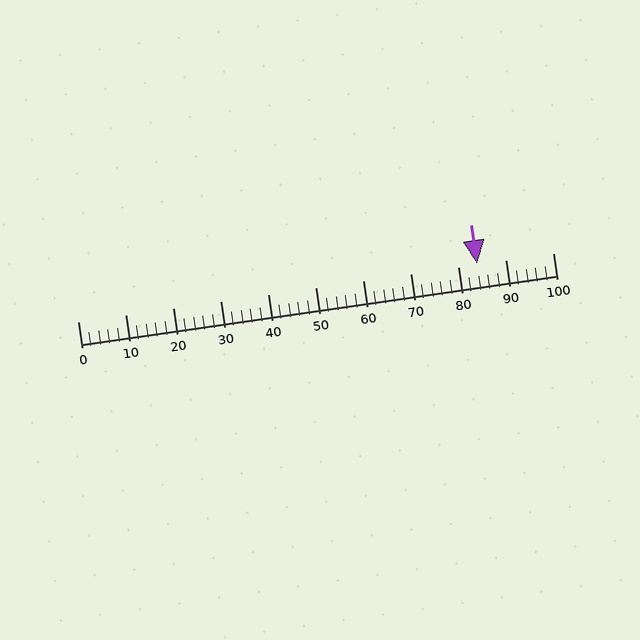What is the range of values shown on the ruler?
The ruler shows values from 0 to 100.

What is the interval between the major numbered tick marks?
The major tick marks are spaced 10 units apart.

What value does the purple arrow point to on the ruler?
The purple arrow points to approximately 84.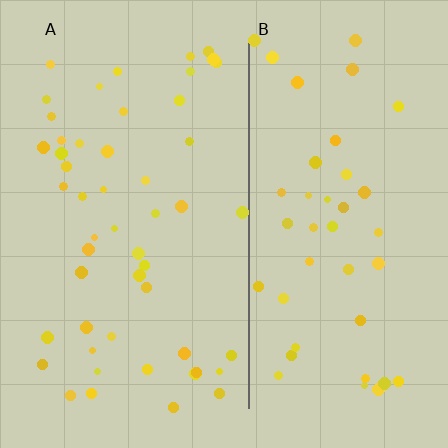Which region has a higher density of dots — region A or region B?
A (the left).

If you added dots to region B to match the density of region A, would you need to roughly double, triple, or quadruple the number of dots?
Approximately double.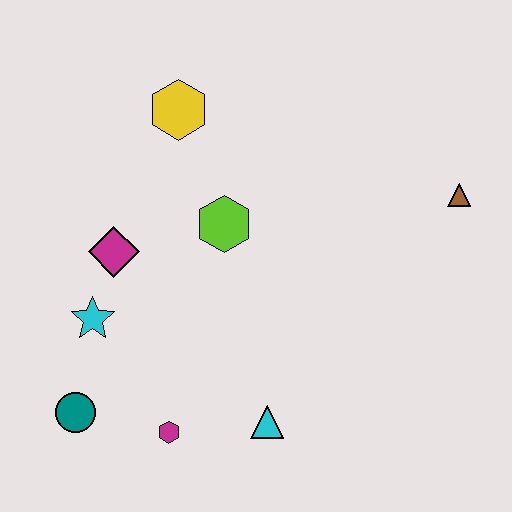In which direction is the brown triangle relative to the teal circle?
The brown triangle is to the right of the teal circle.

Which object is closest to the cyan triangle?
The magenta hexagon is closest to the cyan triangle.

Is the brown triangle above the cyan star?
Yes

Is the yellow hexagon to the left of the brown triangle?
Yes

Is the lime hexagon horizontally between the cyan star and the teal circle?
No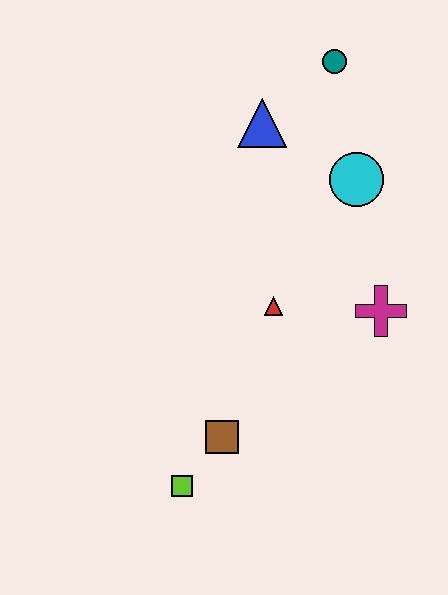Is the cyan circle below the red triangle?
No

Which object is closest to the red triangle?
The magenta cross is closest to the red triangle.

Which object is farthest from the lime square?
The teal circle is farthest from the lime square.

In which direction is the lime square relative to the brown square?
The lime square is below the brown square.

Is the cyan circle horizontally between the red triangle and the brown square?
No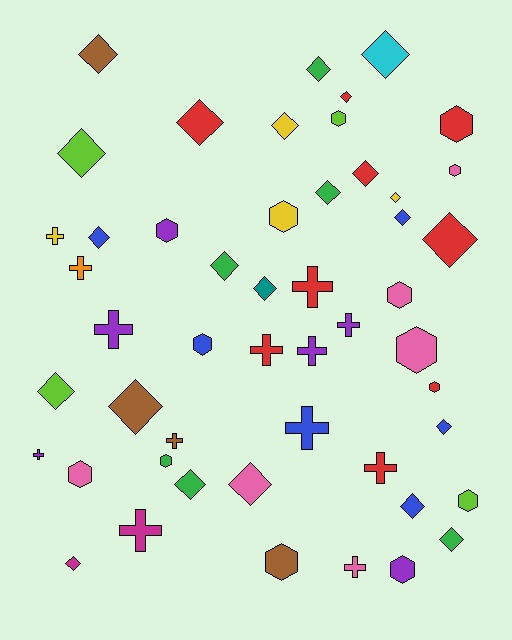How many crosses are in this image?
There are 13 crosses.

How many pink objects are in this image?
There are 6 pink objects.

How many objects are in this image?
There are 50 objects.